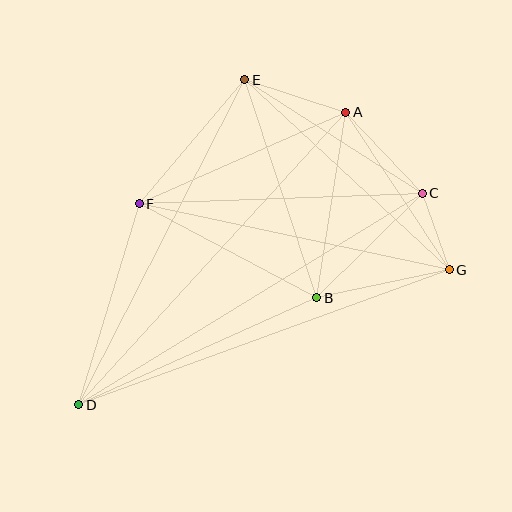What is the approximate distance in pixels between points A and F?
The distance between A and F is approximately 226 pixels.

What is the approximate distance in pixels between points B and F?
The distance between B and F is approximately 201 pixels.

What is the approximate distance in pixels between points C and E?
The distance between C and E is approximately 211 pixels.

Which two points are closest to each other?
Points C and G are closest to each other.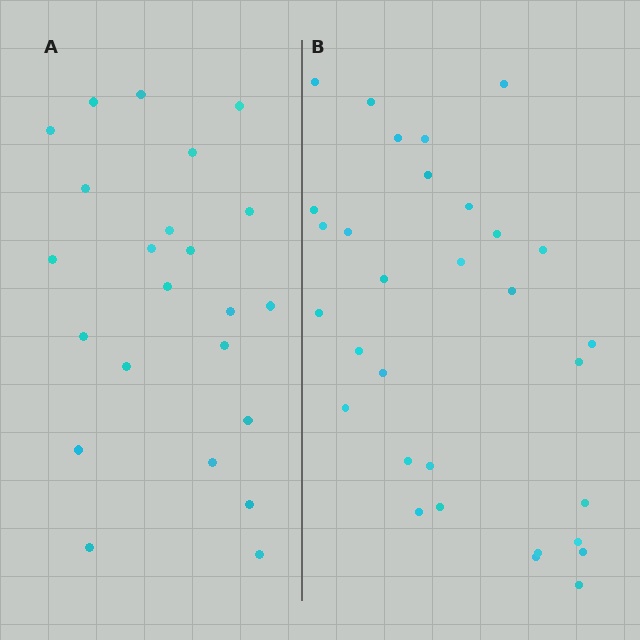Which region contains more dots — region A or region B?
Region B (the right region) has more dots.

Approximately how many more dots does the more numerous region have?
Region B has roughly 8 or so more dots than region A.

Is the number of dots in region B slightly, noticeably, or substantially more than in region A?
Region B has noticeably more, but not dramatically so. The ratio is roughly 1.3 to 1.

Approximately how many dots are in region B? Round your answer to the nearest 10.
About 30 dots. (The exact count is 31, which rounds to 30.)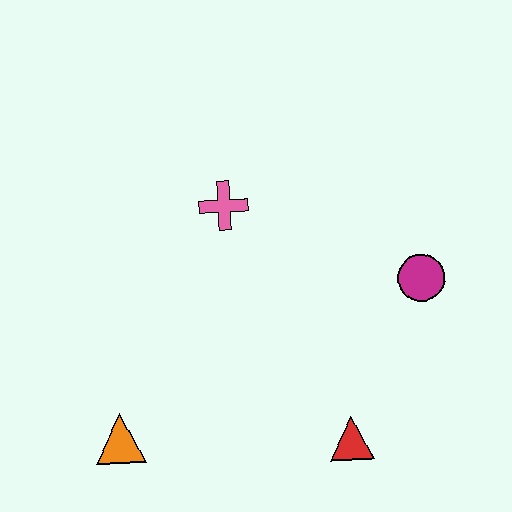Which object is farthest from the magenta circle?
The orange triangle is farthest from the magenta circle.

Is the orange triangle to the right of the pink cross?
No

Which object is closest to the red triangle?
The magenta circle is closest to the red triangle.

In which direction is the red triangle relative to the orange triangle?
The red triangle is to the right of the orange triangle.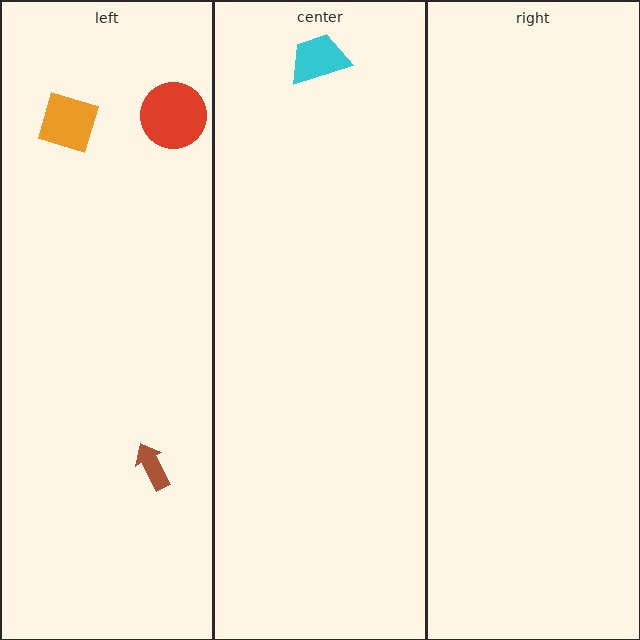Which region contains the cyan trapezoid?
The center region.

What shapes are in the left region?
The red circle, the orange diamond, the brown arrow.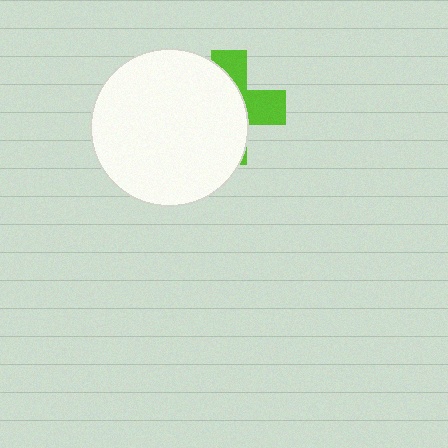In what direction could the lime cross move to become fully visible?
The lime cross could move right. That would shift it out from behind the white circle entirely.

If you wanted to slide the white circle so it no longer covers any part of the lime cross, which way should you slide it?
Slide it left — that is the most direct way to separate the two shapes.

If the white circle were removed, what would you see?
You would see the complete lime cross.